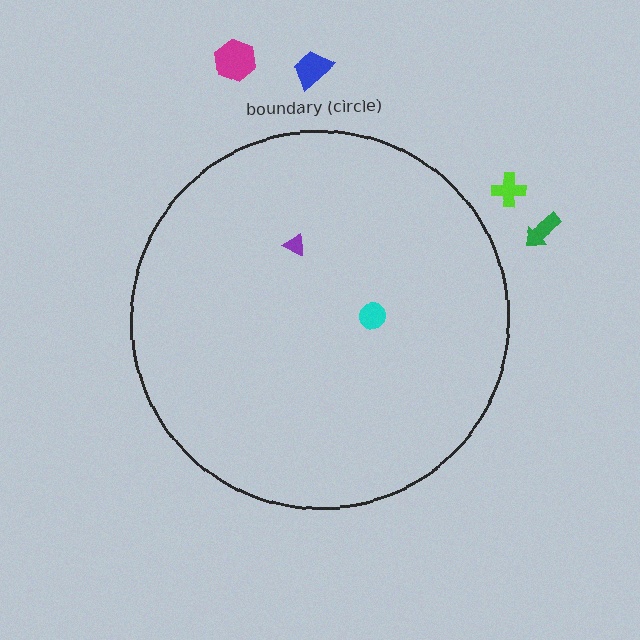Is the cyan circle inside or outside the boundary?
Inside.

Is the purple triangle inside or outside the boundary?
Inside.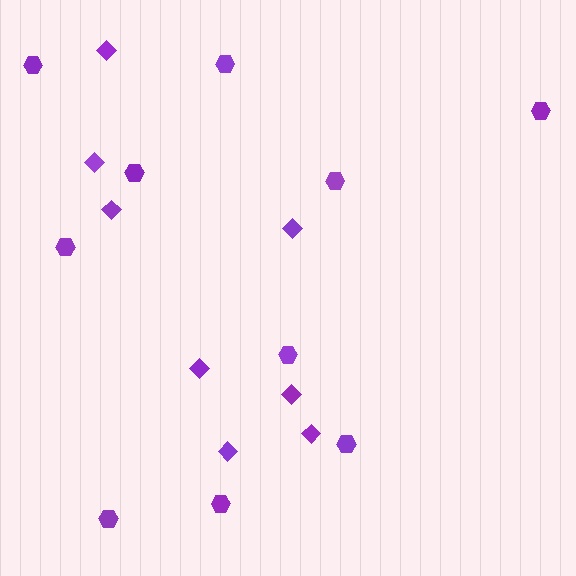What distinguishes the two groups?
There are 2 groups: one group of diamonds (8) and one group of hexagons (10).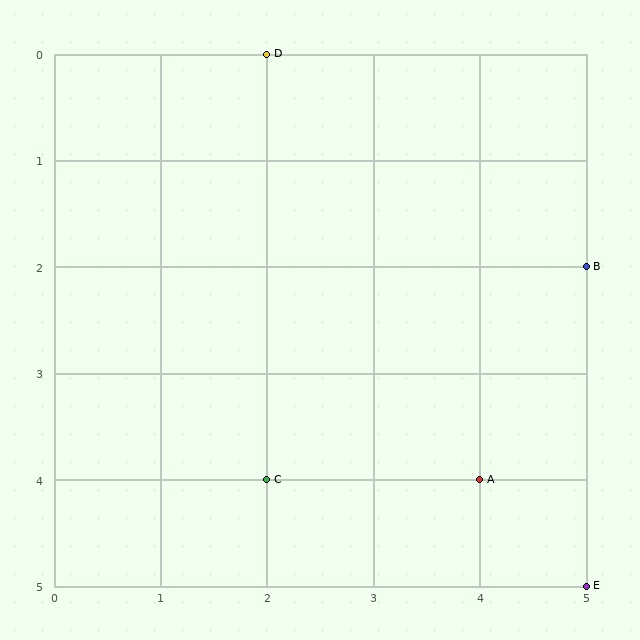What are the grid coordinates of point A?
Point A is at grid coordinates (4, 4).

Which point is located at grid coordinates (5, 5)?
Point E is at (5, 5).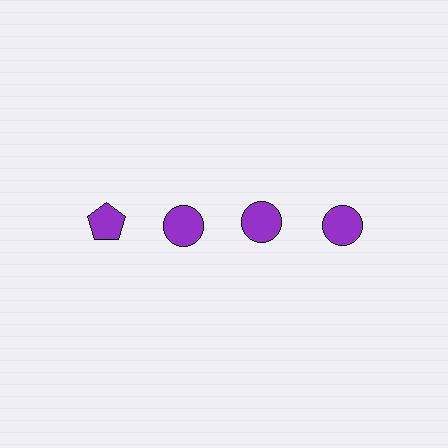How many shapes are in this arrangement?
There are 4 shapes arranged in a grid pattern.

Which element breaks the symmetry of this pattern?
The purple pentagon in the top row, leftmost column breaks the symmetry. All other shapes are purple circles.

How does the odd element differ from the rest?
It has a different shape: pentagon instead of circle.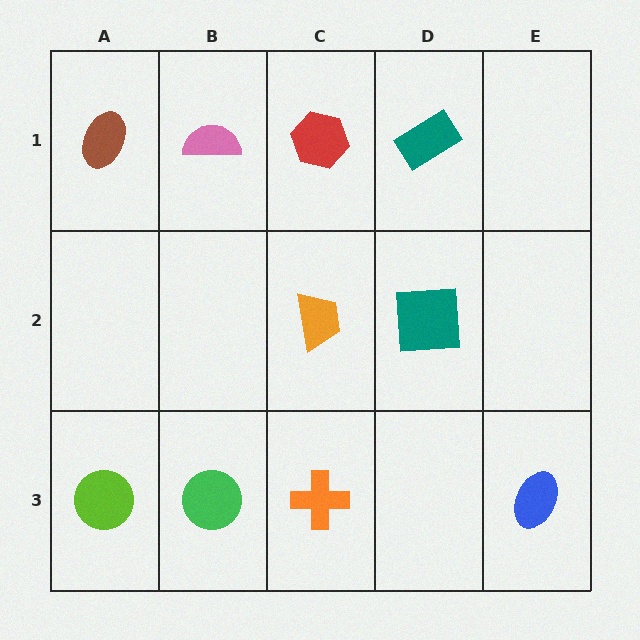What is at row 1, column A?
A brown ellipse.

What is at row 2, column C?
An orange trapezoid.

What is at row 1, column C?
A red hexagon.